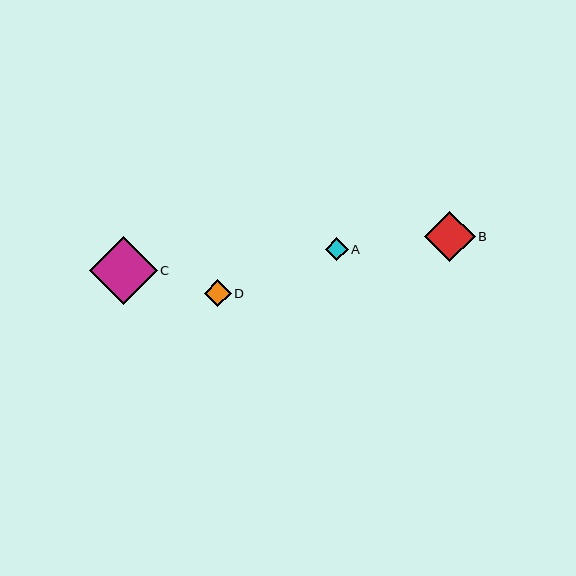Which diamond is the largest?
Diamond C is the largest with a size of approximately 68 pixels.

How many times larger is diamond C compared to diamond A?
Diamond C is approximately 2.9 times the size of diamond A.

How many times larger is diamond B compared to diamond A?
Diamond B is approximately 2.2 times the size of diamond A.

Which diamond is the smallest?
Diamond A is the smallest with a size of approximately 23 pixels.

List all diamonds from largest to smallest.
From largest to smallest: C, B, D, A.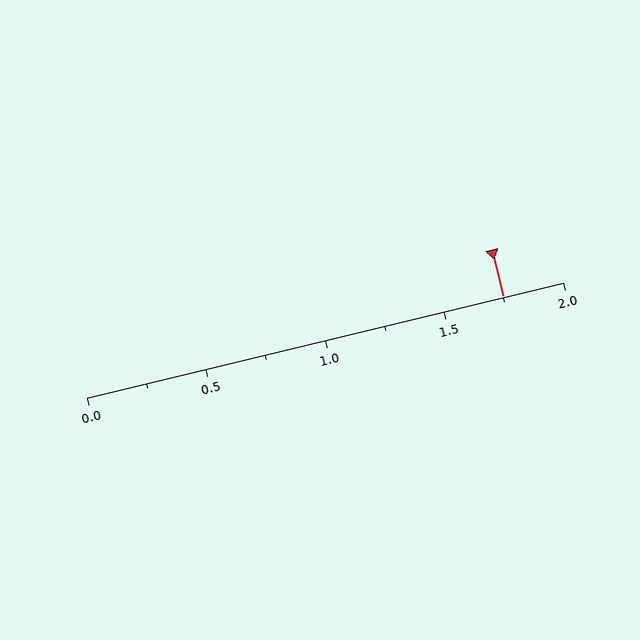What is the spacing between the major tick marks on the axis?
The major ticks are spaced 0.5 apart.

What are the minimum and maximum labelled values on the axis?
The axis runs from 0.0 to 2.0.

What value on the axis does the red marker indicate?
The marker indicates approximately 1.75.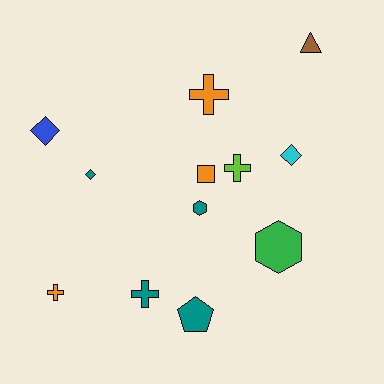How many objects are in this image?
There are 12 objects.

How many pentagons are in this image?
There is 1 pentagon.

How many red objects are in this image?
There are no red objects.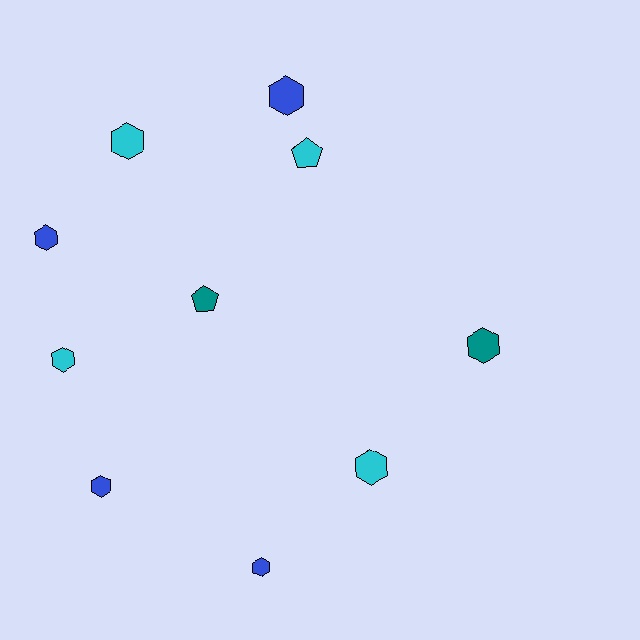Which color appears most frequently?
Cyan, with 4 objects.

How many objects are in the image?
There are 10 objects.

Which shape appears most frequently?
Hexagon, with 8 objects.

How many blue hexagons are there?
There are 4 blue hexagons.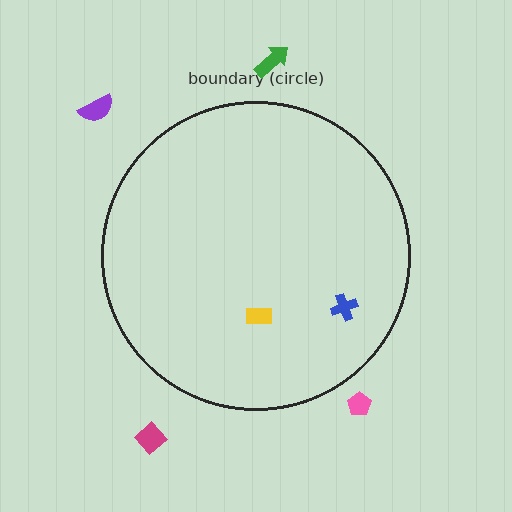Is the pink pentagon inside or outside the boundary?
Outside.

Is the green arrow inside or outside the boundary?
Outside.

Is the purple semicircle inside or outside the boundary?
Outside.